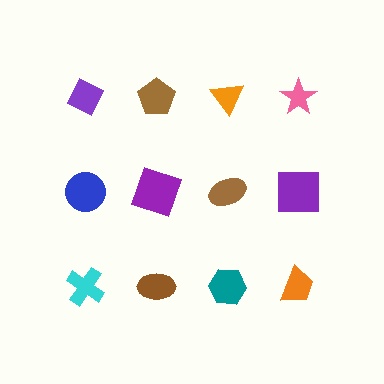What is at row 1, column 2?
A brown pentagon.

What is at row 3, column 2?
A brown ellipse.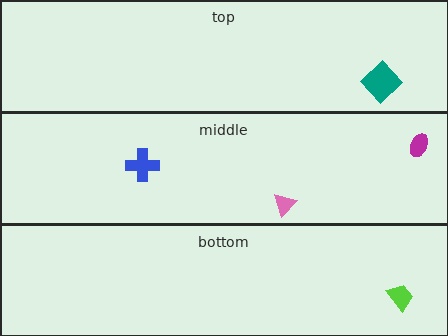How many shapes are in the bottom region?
1.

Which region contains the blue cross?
The middle region.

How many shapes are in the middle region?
3.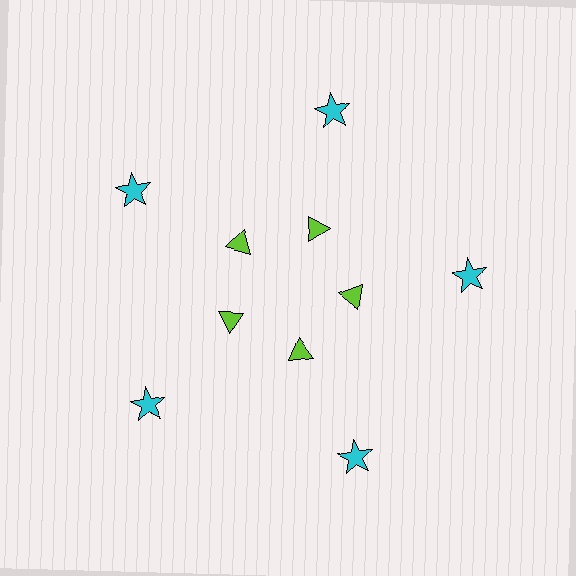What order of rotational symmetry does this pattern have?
This pattern has 5-fold rotational symmetry.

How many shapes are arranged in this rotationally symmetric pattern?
There are 10 shapes, arranged in 5 groups of 2.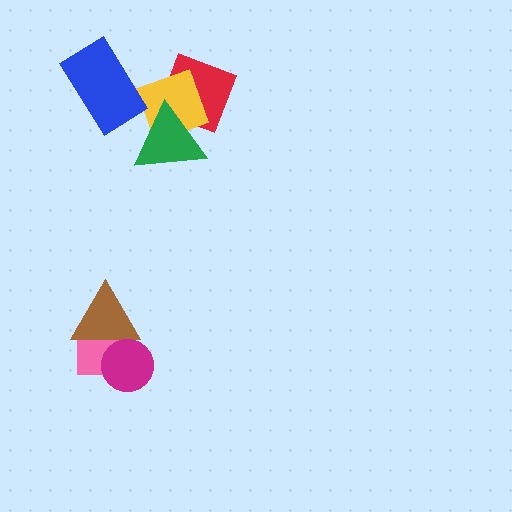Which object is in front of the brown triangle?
The magenta circle is in front of the brown triangle.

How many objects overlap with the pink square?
2 objects overlap with the pink square.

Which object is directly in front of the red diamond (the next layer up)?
The yellow square is directly in front of the red diamond.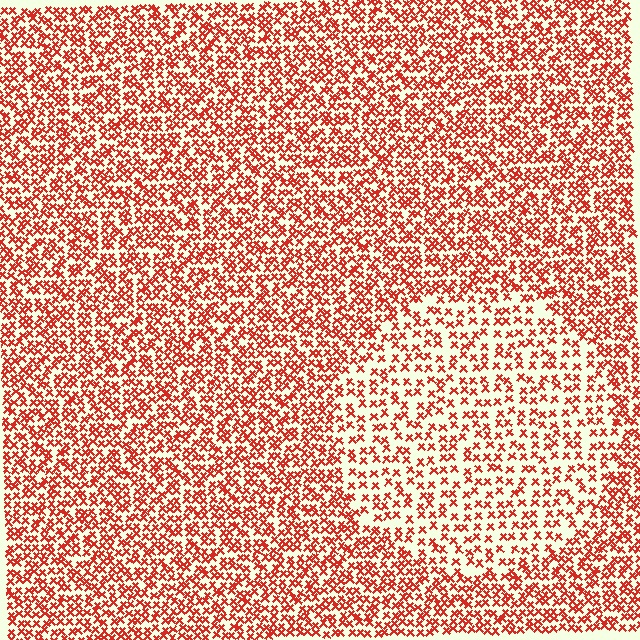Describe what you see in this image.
The image contains small red elements arranged at two different densities. A circle-shaped region is visible where the elements are less densely packed than the surrounding area.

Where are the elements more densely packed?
The elements are more densely packed outside the circle boundary.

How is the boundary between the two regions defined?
The boundary is defined by a change in element density (approximately 1.8x ratio). All elements are the same color, size, and shape.